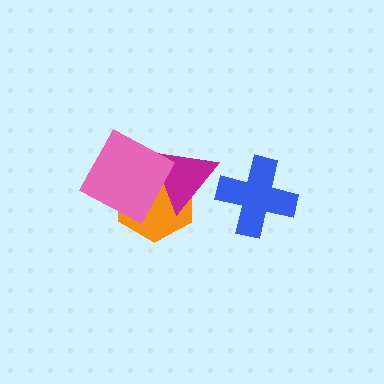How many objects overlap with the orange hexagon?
2 objects overlap with the orange hexagon.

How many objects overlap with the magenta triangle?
2 objects overlap with the magenta triangle.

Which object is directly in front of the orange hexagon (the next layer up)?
The magenta triangle is directly in front of the orange hexagon.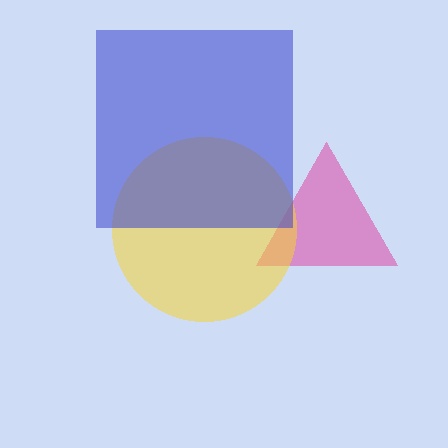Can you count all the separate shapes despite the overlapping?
Yes, there are 3 separate shapes.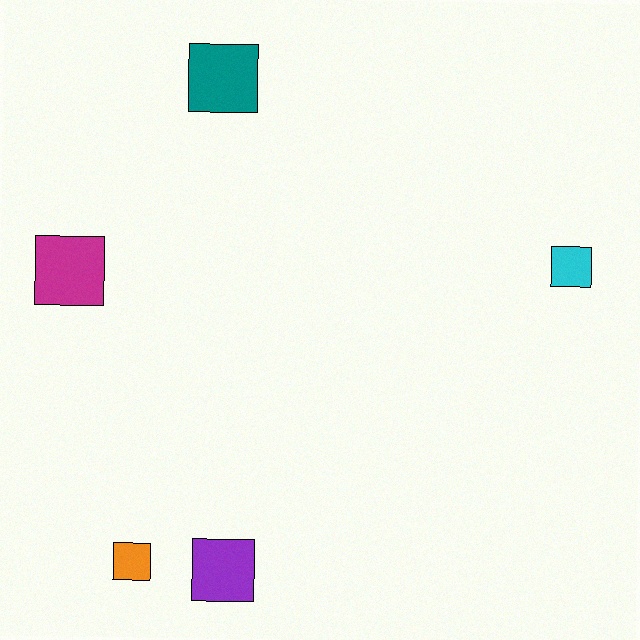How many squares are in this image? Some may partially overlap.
There are 5 squares.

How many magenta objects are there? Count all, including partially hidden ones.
There is 1 magenta object.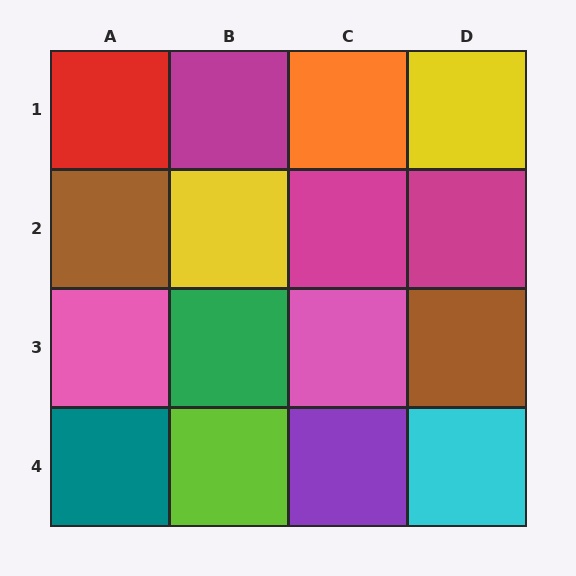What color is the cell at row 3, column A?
Pink.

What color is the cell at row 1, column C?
Orange.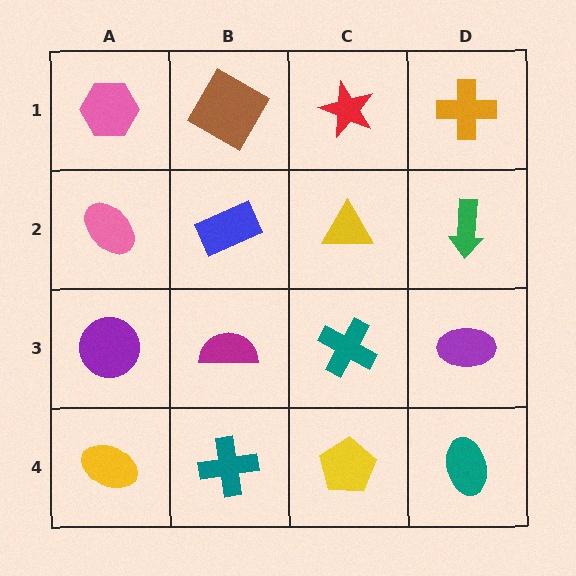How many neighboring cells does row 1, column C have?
3.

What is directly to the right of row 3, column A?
A magenta semicircle.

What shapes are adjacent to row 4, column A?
A purple circle (row 3, column A), a teal cross (row 4, column B).